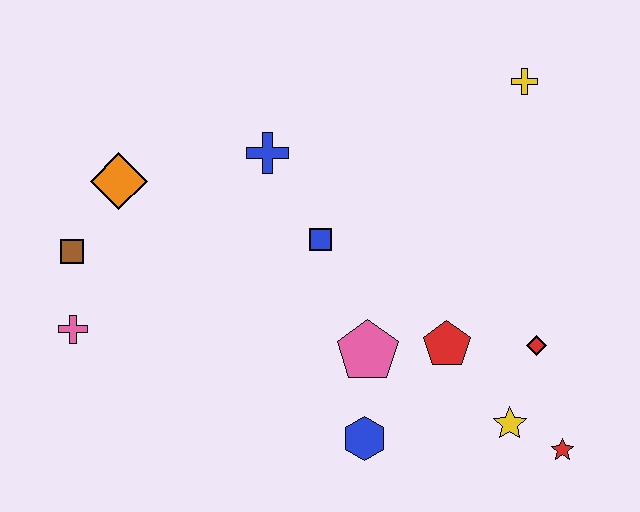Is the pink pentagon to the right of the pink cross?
Yes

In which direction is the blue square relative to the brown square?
The blue square is to the right of the brown square.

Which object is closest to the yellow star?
The red star is closest to the yellow star.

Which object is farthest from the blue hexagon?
The yellow cross is farthest from the blue hexagon.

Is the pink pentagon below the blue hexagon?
No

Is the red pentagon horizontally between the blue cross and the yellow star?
Yes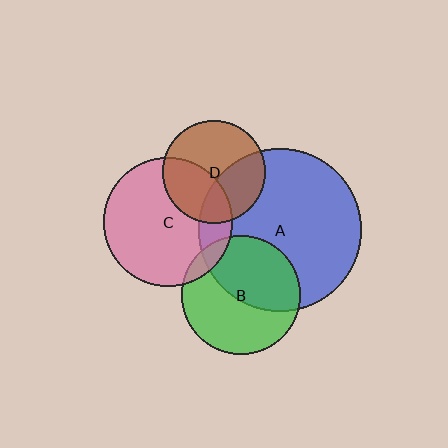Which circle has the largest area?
Circle A (blue).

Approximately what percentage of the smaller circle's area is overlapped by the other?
Approximately 35%.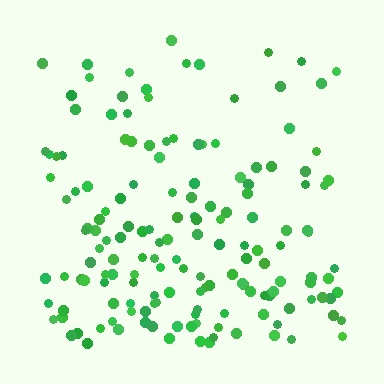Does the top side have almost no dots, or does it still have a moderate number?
Still a moderate number, just noticeably fewer than the bottom.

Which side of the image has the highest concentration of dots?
The bottom.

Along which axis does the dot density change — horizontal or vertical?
Vertical.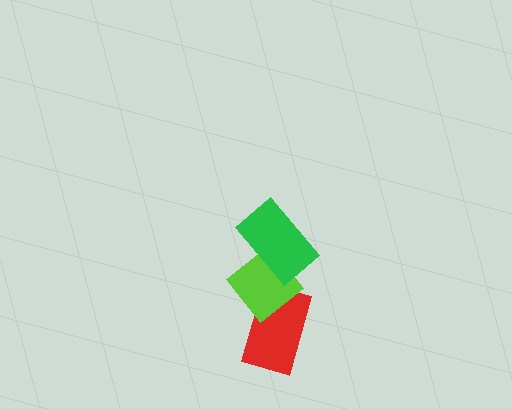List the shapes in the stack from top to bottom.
From top to bottom: the green rectangle, the lime diamond, the red rectangle.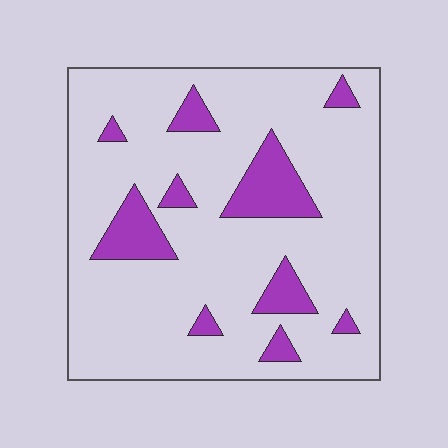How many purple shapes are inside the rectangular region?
10.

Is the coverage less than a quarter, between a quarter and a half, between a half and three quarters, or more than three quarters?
Less than a quarter.